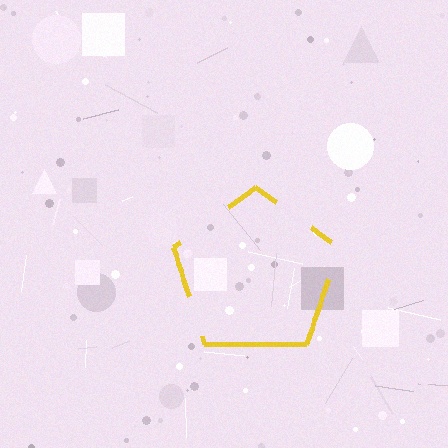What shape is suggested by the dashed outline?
The dashed outline suggests a pentagon.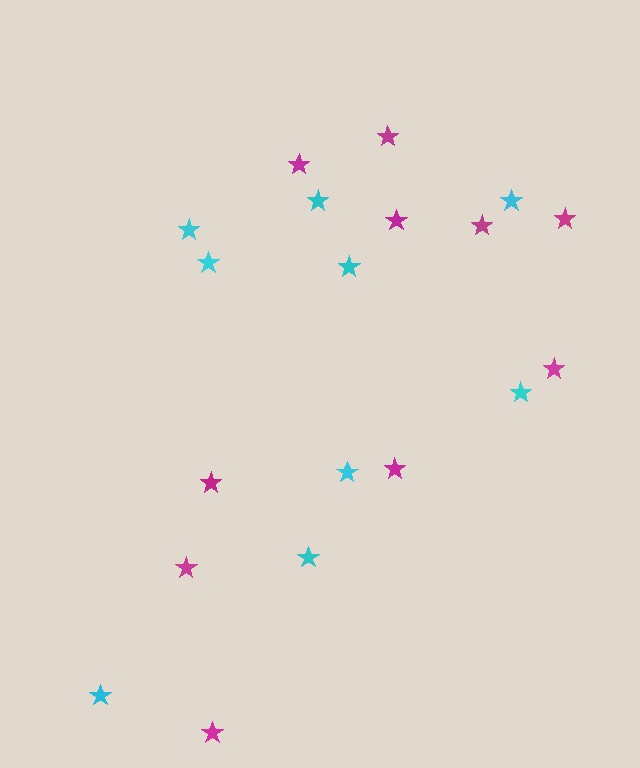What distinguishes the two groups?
There are 2 groups: one group of cyan stars (9) and one group of magenta stars (10).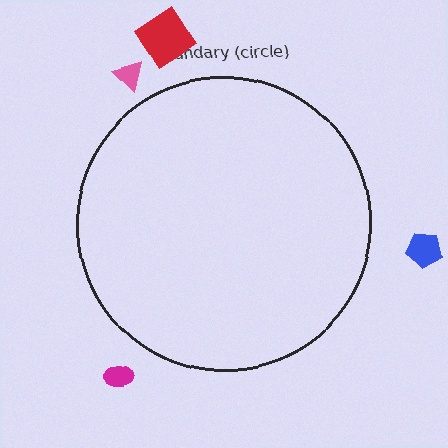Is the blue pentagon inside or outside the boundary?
Outside.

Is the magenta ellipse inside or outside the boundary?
Outside.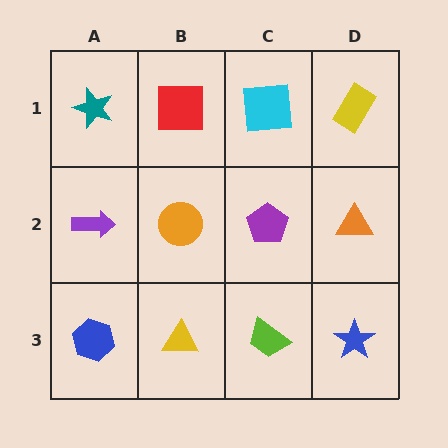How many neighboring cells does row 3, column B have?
3.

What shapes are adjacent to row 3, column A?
A purple arrow (row 2, column A), a yellow triangle (row 3, column B).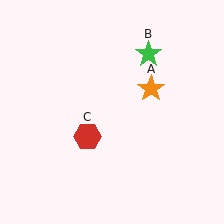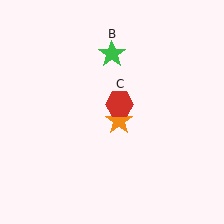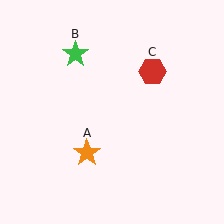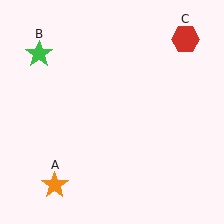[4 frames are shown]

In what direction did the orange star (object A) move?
The orange star (object A) moved down and to the left.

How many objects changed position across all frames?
3 objects changed position: orange star (object A), green star (object B), red hexagon (object C).